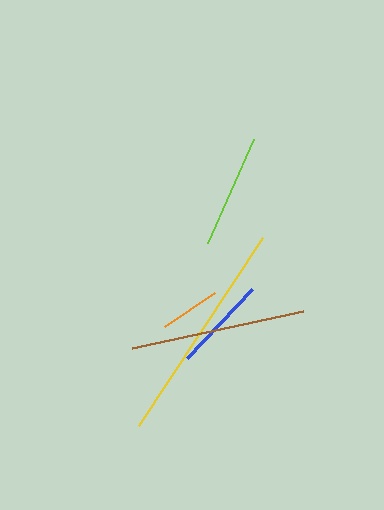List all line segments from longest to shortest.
From longest to shortest: yellow, brown, lime, blue, orange.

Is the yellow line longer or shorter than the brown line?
The yellow line is longer than the brown line.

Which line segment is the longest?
The yellow line is the longest at approximately 225 pixels.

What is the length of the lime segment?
The lime segment is approximately 114 pixels long.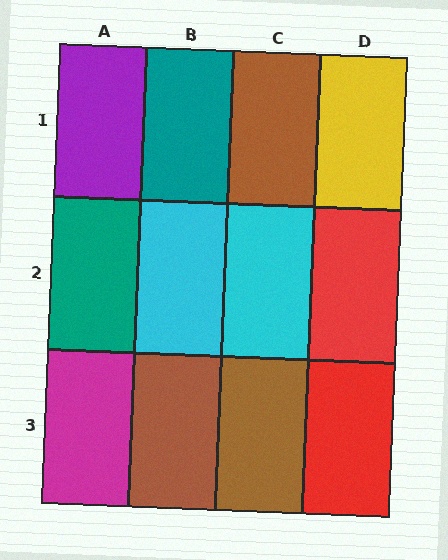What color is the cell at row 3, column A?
Magenta.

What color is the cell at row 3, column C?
Brown.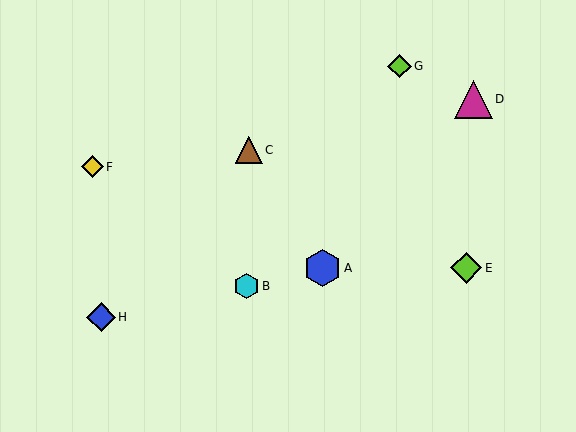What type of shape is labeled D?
Shape D is a magenta triangle.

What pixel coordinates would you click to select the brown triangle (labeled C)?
Click at (249, 150) to select the brown triangle C.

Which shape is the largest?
The magenta triangle (labeled D) is the largest.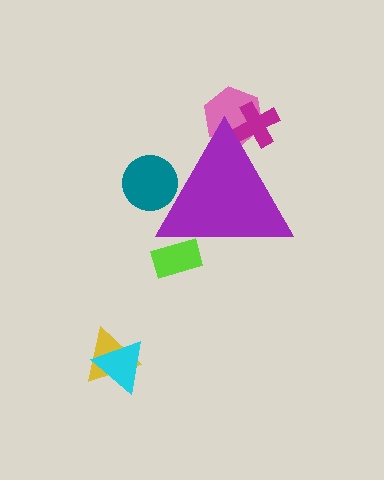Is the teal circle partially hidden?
Yes, the teal circle is partially hidden behind the purple triangle.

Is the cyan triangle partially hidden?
No, the cyan triangle is fully visible.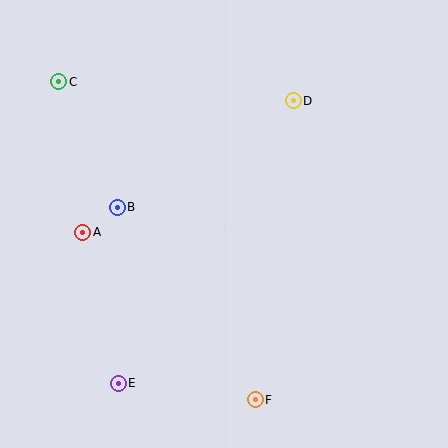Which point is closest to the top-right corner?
Point D is closest to the top-right corner.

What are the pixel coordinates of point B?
Point B is at (117, 207).